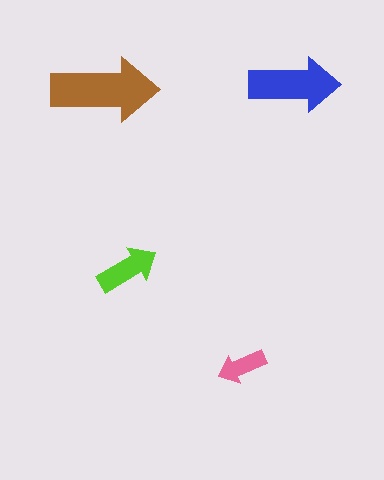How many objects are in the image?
There are 4 objects in the image.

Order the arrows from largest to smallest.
the brown one, the blue one, the lime one, the pink one.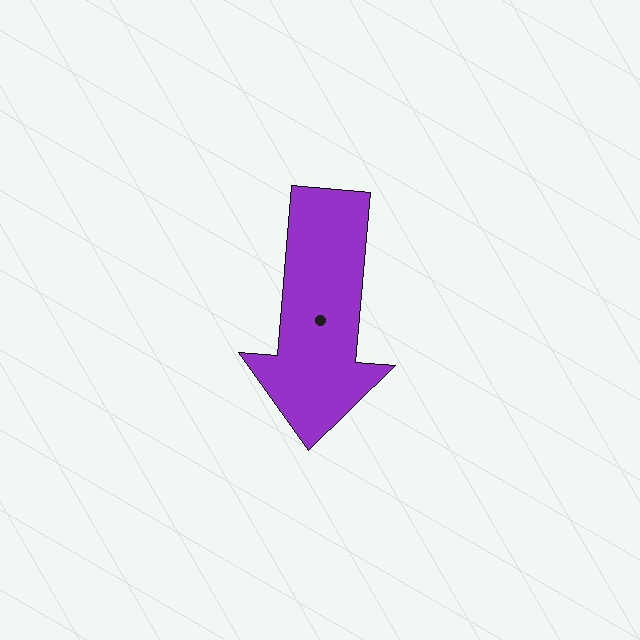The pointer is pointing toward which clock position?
Roughly 6 o'clock.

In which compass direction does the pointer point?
South.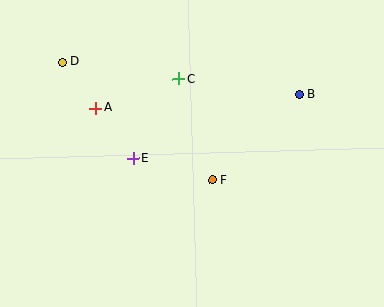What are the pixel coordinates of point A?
Point A is at (96, 108).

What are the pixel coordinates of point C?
Point C is at (179, 79).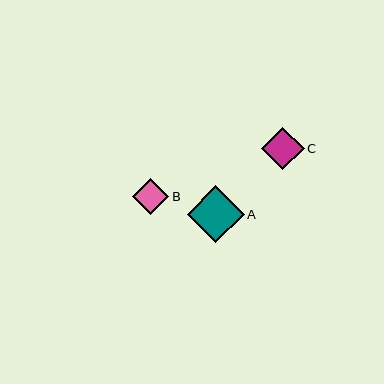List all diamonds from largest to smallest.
From largest to smallest: A, C, B.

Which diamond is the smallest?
Diamond B is the smallest with a size of approximately 36 pixels.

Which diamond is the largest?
Diamond A is the largest with a size of approximately 57 pixels.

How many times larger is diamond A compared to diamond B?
Diamond A is approximately 1.6 times the size of diamond B.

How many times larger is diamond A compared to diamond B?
Diamond A is approximately 1.6 times the size of diamond B.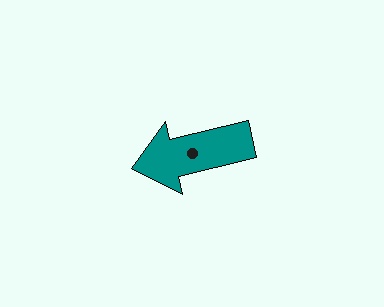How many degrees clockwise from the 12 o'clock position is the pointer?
Approximately 257 degrees.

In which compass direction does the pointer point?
West.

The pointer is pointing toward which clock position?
Roughly 9 o'clock.